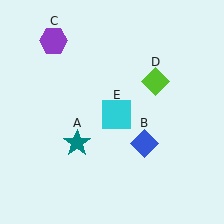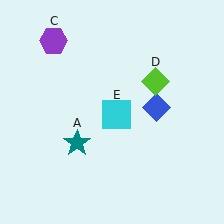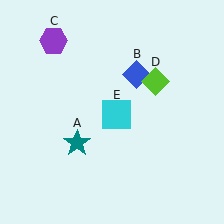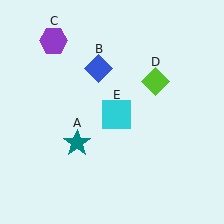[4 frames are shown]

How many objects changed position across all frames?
1 object changed position: blue diamond (object B).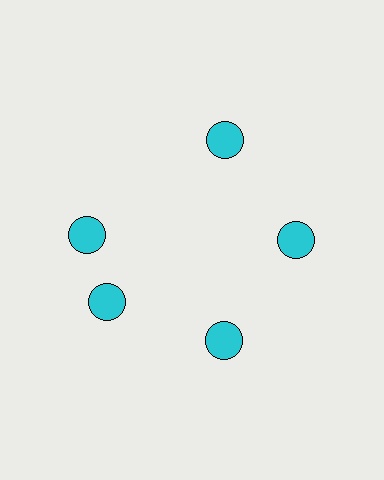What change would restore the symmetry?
The symmetry would be restored by rotating it back into even spacing with its neighbors so that all 5 circles sit at equal angles and equal distance from the center.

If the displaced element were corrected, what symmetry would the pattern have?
It would have 5-fold rotational symmetry — the pattern would map onto itself every 72 degrees.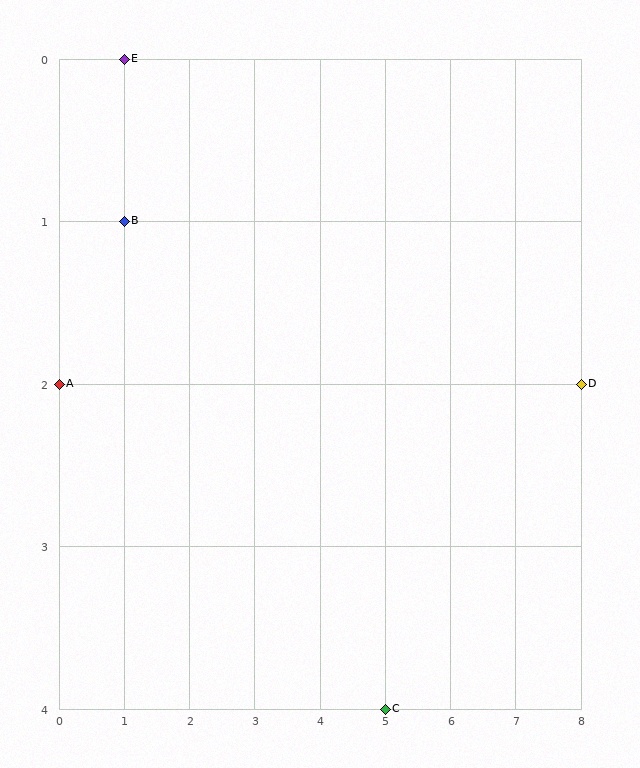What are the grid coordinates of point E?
Point E is at grid coordinates (1, 0).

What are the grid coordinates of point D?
Point D is at grid coordinates (8, 2).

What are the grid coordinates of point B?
Point B is at grid coordinates (1, 1).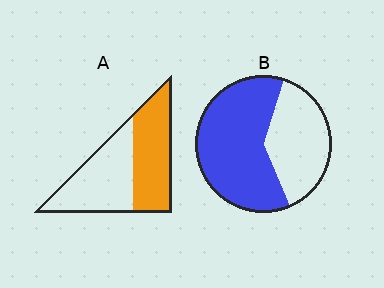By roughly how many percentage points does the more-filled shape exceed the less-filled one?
By roughly 15 percentage points (B over A).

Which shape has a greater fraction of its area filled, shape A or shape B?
Shape B.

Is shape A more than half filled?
Roughly half.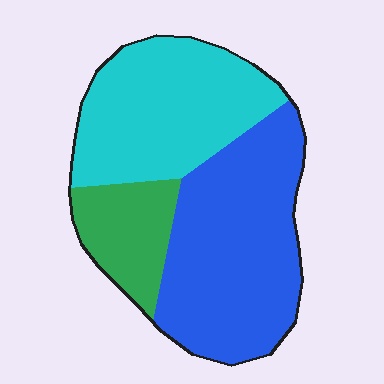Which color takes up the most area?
Blue, at roughly 45%.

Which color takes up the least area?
Green, at roughly 15%.